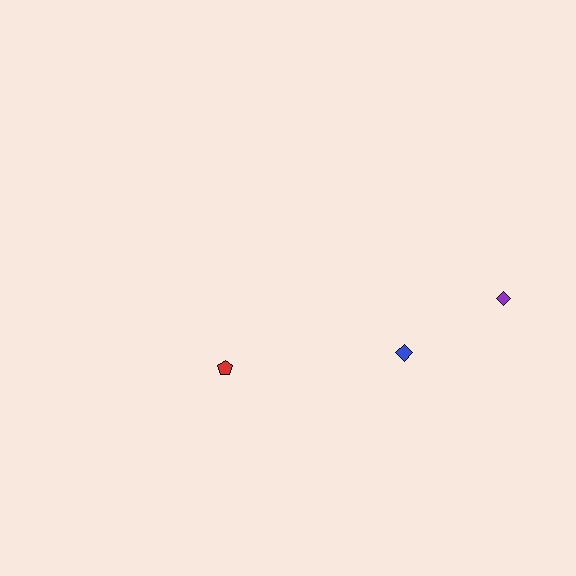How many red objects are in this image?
There is 1 red object.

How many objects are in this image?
There are 3 objects.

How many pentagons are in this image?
There is 1 pentagon.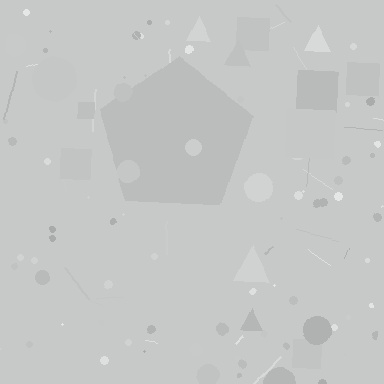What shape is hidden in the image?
A pentagon is hidden in the image.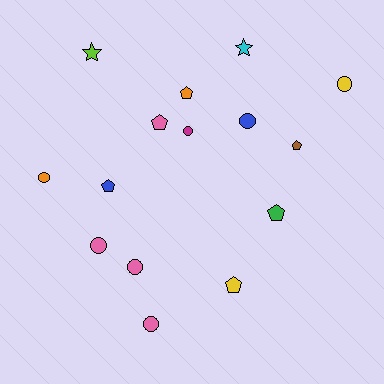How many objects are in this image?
There are 15 objects.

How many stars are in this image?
There are 2 stars.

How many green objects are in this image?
There is 1 green object.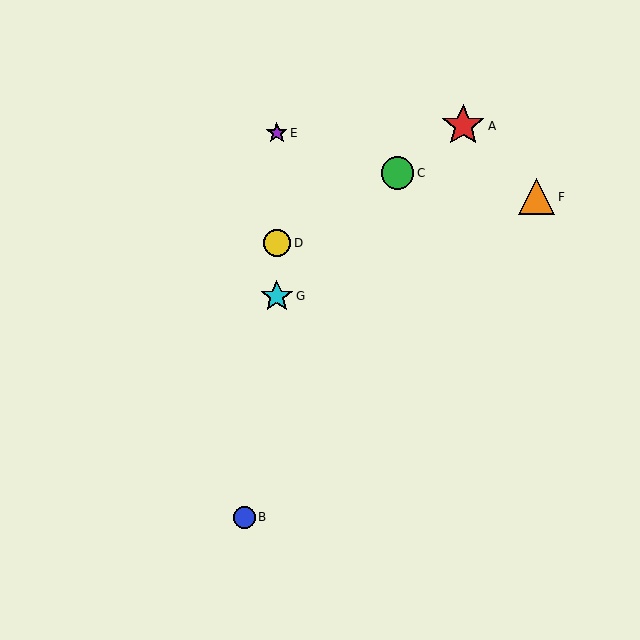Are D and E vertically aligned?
Yes, both are at x≈277.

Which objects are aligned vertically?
Objects D, E, G are aligned vertically.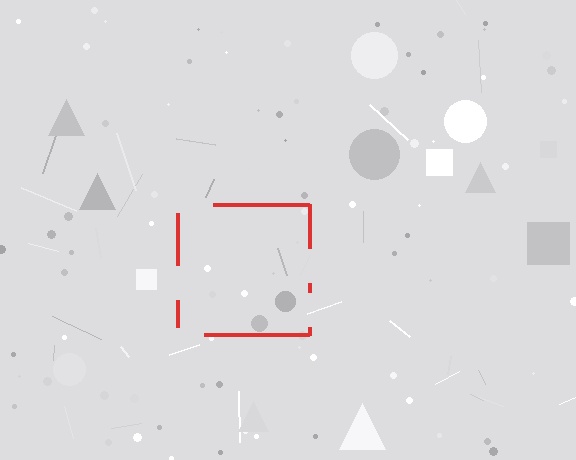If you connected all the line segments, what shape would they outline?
They would outline a square.